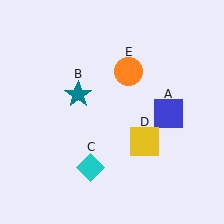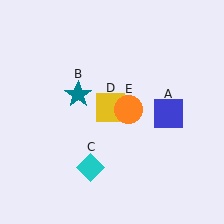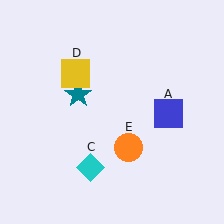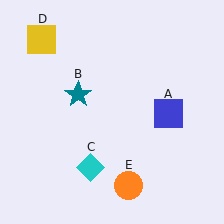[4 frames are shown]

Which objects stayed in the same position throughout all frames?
Blue square (object A) and teal star (object B) and cyan diamond (object C) remained stationary.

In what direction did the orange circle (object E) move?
The orange circle (object E) moved down.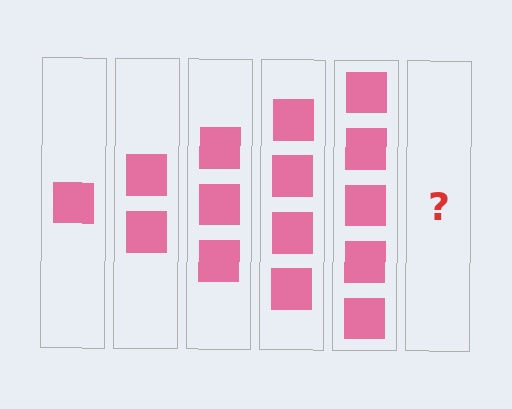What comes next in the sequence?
The next element should be 6 squares.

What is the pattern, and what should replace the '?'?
The pattern is that each step adds one more square. The '?' should be 6 squares.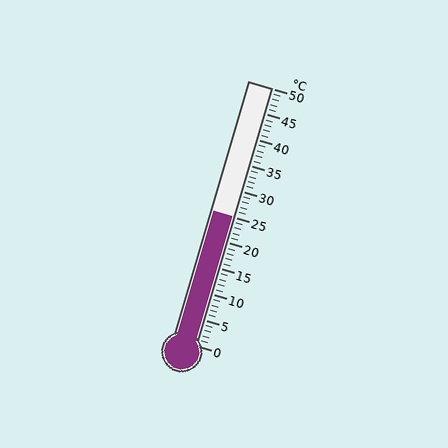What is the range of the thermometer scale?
The thermometer scale ranges from 0°C to 50°C.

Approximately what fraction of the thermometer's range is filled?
The thermometer is filled to approximately 50% of its range.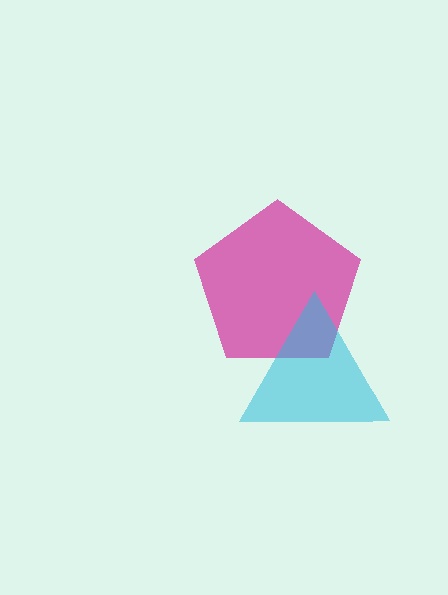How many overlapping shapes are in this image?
There are 2 overlapping shapes in the image.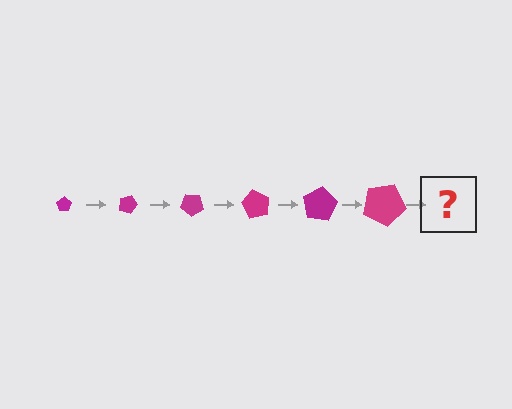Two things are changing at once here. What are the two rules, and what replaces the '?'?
The two rules are that the pentagon grows larger each step and it rotates 20 degrees each step. The '?' should be a pentagon, larger than the previous one and rotated 120 degrees from the start.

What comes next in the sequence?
The next element should be a pentagon, larger than the previous one and rotated 120 degrees from the start.